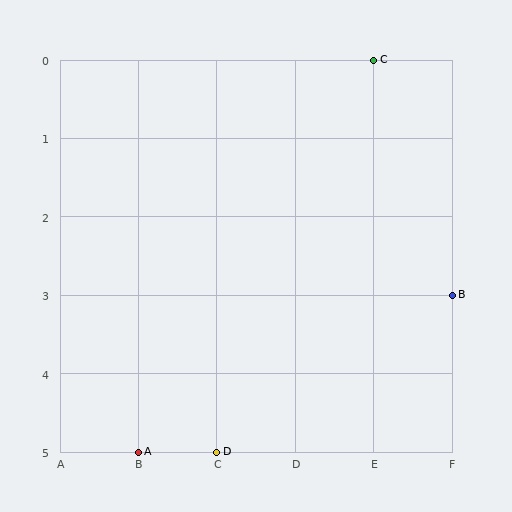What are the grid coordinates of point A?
Point A is at grid coordinates (B, 5).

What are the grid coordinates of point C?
Point C is at grid coordinates (E, 0).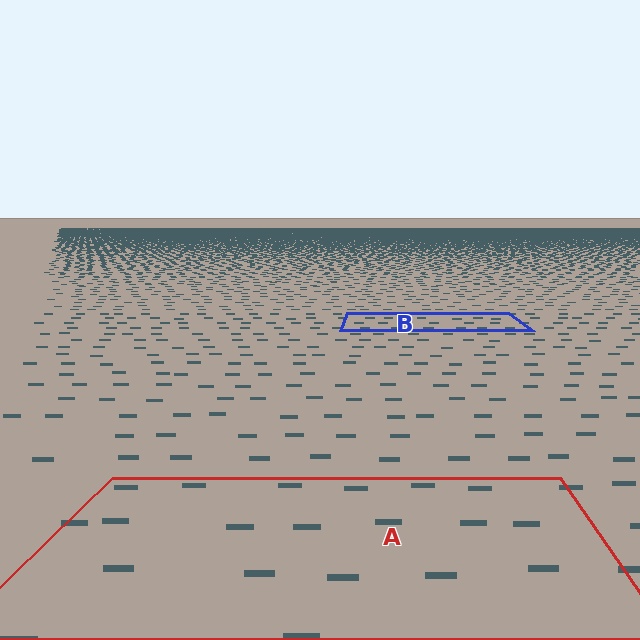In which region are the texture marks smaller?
The texture marks are smaller in region B, because it is farther away.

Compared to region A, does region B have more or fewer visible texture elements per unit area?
Region B has more texture elements per unit area — they are packed more densely because it is farther away.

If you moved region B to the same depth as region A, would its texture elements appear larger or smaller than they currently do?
They would appear larger. At a closer depth, the same texture elements are projected at a bigger on-screen size.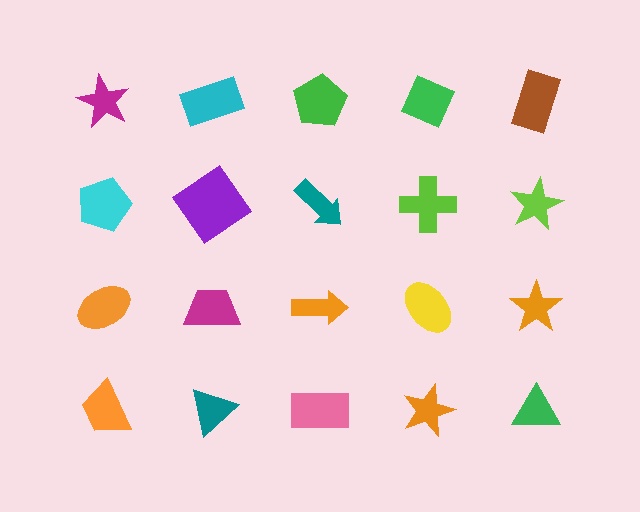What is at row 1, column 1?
A magenta star.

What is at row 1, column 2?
A cyan rectangle.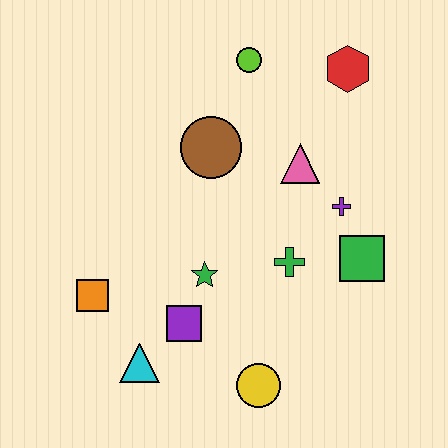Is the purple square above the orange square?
No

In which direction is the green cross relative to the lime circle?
The green cross is below the lime circle.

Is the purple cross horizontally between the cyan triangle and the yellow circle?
No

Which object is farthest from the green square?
The orange square is farthest from the green square.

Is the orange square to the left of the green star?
Yes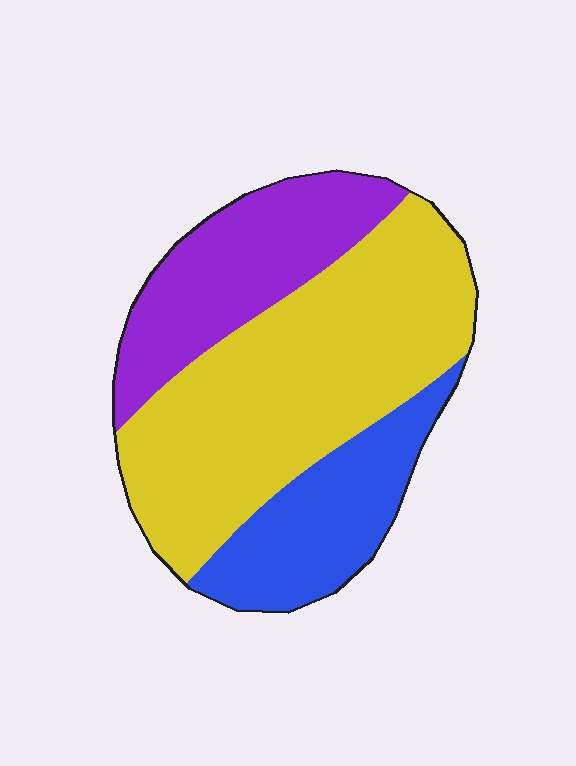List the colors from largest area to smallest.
From largest to smallest: yellow, purple, blue.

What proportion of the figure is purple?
Purple takes up about one quarter (1/4) of the figure.